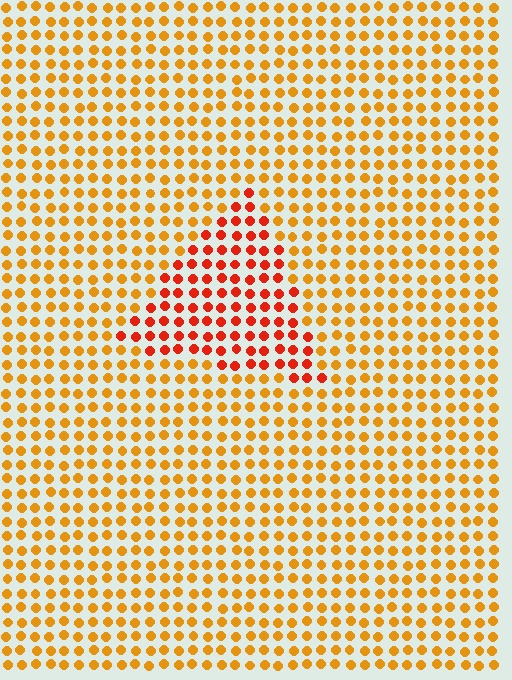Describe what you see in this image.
The image is filled with small orange elements in a uniform arrangement. A triangle-shaped region is visible where the elements are tinted to a slightly different hue, forming a subtle color boundary.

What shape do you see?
I see a triangle.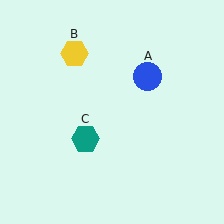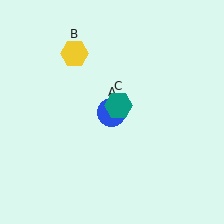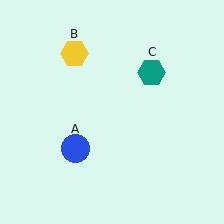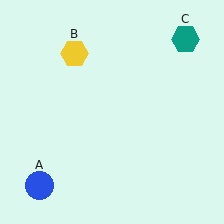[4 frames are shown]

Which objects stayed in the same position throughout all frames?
Yellow hexagon (object B) remained stationary.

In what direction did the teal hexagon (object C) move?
The teal hexagon (object C) moved up and to the right.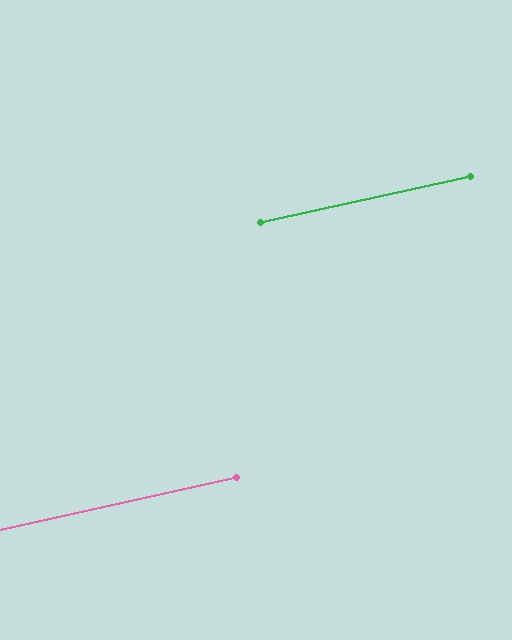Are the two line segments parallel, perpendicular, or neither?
Parallel — their directions differ by only 0.1°.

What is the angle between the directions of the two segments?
Approximately 0 degrees.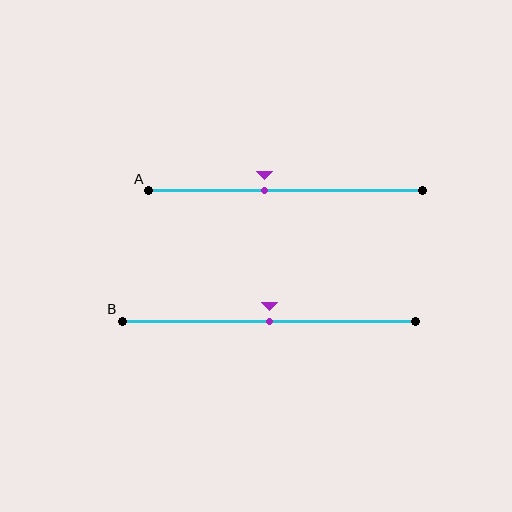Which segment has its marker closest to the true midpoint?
Segment B has its marker closest to the true midpoint.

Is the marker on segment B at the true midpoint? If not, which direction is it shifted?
Yes, the marker on segment B is at the true midpoint.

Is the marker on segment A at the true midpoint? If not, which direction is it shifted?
No, the marker on segment A is shifted to the left by about 8% of the segment length.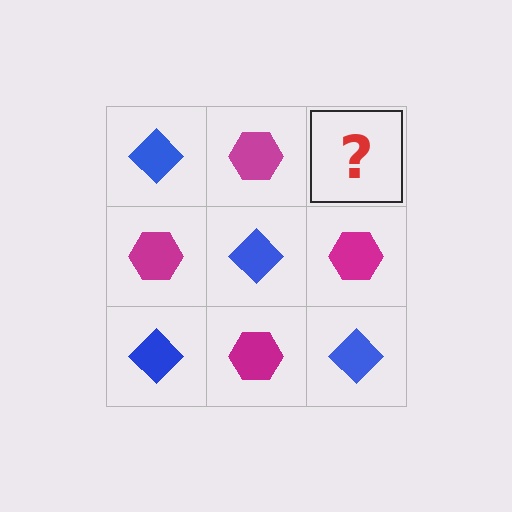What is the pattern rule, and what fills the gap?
The rule is that it alternates blue diamond and magenta hexagon in a checkerboard pattern. The gap should be filled with a blue diamond.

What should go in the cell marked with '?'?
The missing cell should contain a blue diamond.